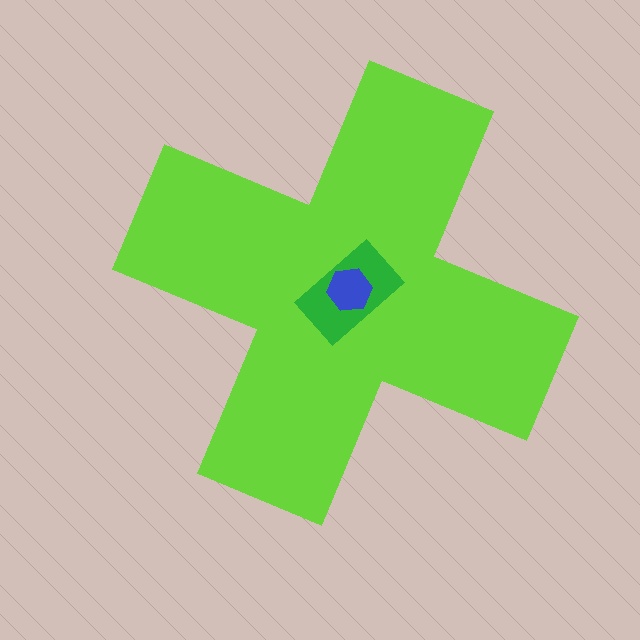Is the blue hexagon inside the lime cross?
Yes.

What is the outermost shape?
The lime cross.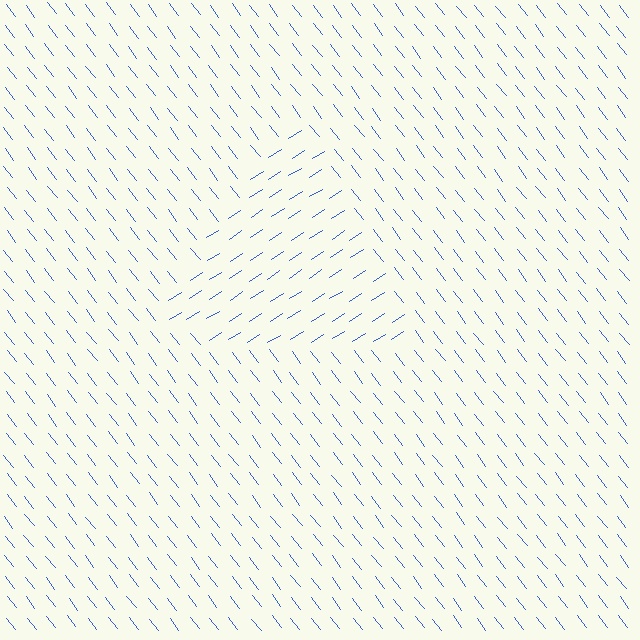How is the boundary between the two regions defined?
The boundary is defined purely by a change in line orientation (approximately 85 degrees difference). All lines are the same color and thickness.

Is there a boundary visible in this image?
Yes, there is a texture boundary formed by a change in line orientation.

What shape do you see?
I see a triangle.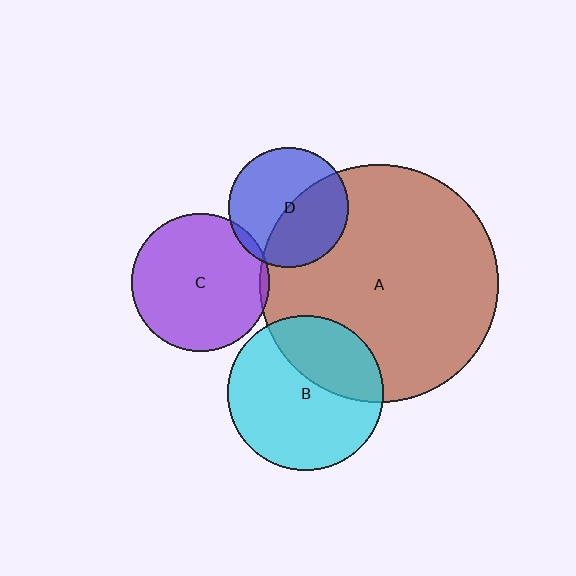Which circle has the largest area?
Circle A (brown).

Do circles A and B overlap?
Yes.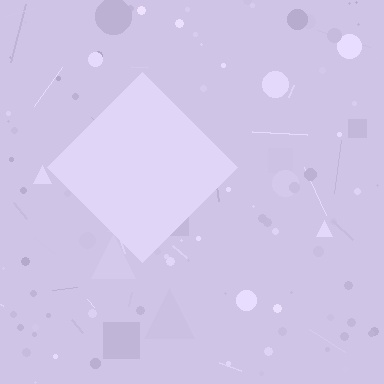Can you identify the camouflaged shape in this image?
The camouflaged shape is a diamond.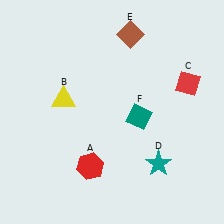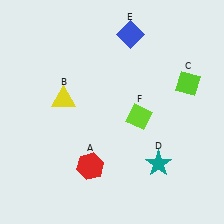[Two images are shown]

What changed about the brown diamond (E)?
In Image 1, E is brown. In Image 2, it changed to blue.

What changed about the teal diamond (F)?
In Image 1, F is teal. In Image 2, it changed to lime.